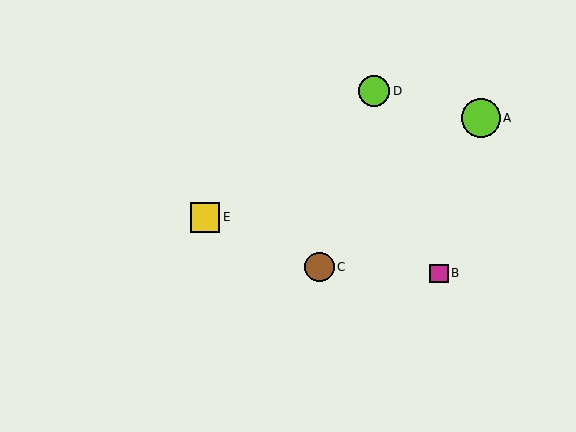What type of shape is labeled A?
Shape A is a lime circle.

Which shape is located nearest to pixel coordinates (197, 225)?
The yellow square (labeled E) at (205, 217) is nearest to that location.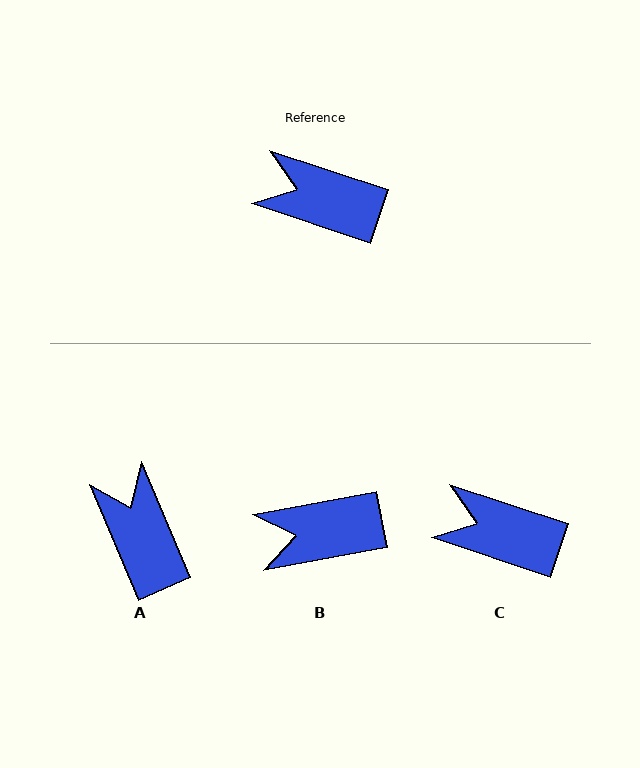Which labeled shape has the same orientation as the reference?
C.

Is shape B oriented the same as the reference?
No, it is off by about 29 degrees.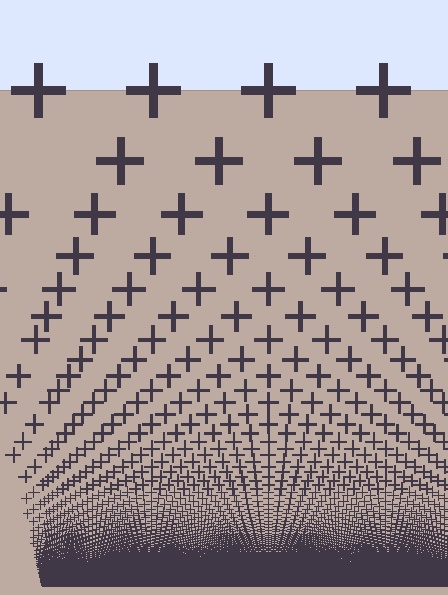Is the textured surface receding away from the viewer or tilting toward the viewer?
The surface appears to tilt toward the viewer. Texture elements get larger and sparser toward the top.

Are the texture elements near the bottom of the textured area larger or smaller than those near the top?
Smaller. The gradient is inverted — elements near the bottom are smaller and denser.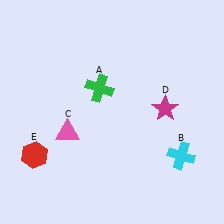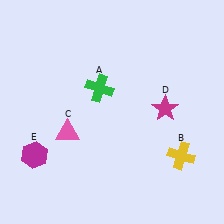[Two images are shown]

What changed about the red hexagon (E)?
In Image 1, E is red. In Image 2, it changed to magenta.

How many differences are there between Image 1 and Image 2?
There are 2 differences between the two images.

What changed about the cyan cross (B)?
In Image 1, B is cyan. In Image 2, it changed to yellow.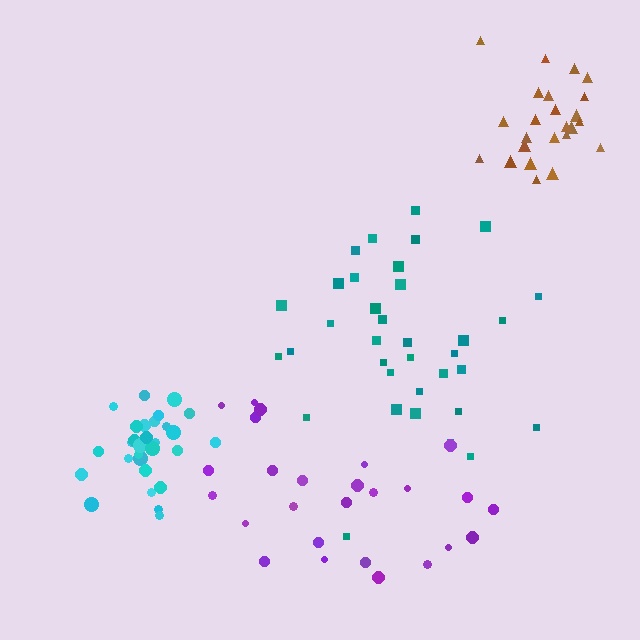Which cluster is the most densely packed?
Cyan.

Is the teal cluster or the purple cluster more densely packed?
Teal.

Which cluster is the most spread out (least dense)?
Purple.